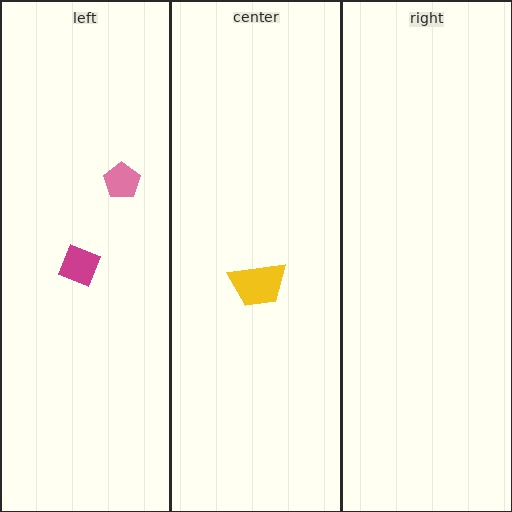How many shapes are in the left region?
2.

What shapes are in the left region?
The magenta diamond, the pink pentagon.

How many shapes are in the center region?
1.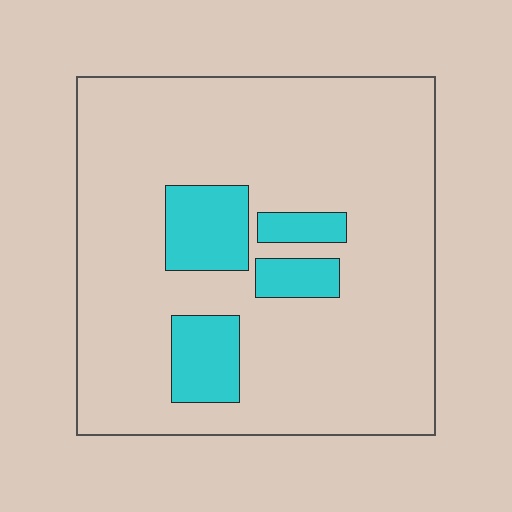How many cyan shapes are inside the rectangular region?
4.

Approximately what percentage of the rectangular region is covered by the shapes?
Approximately 15%.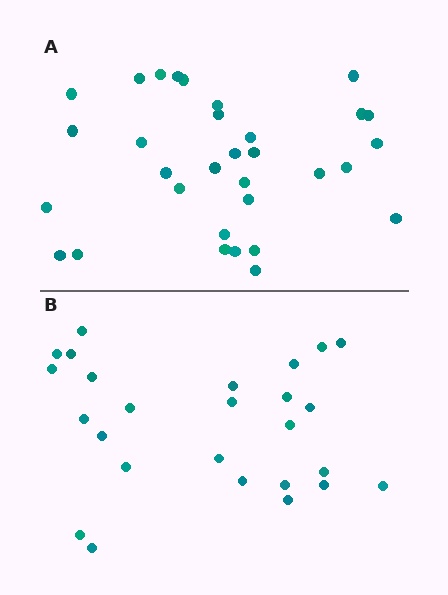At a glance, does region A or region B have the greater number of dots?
Region A (the top region) has more dots.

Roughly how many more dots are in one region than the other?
Region A has about 6 more dots than region B.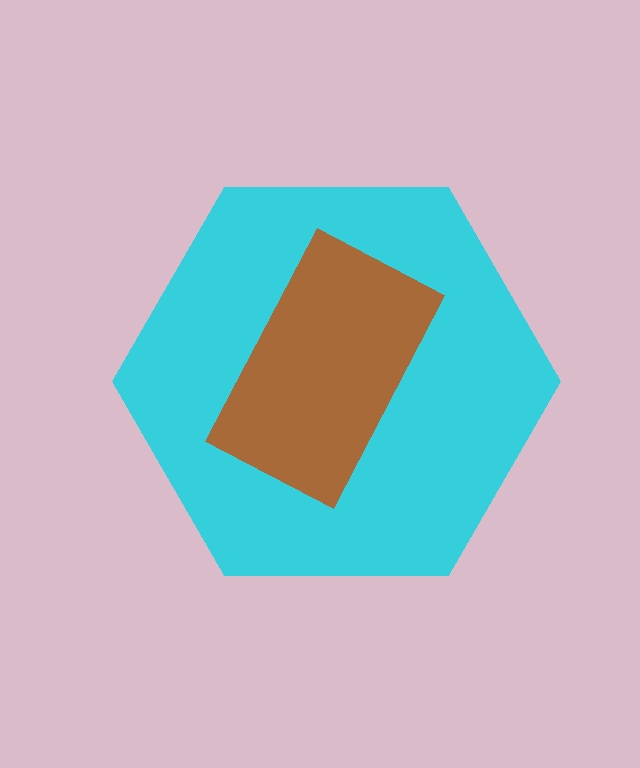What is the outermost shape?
The cyan hexagon.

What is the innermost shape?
The brown rectangle.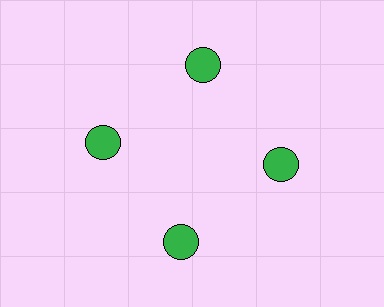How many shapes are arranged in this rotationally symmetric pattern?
There are 4 shapes, arranged in 4 groups of 1.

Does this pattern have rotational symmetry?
Yes, this pattern has 4-fold rotational symmetry. It looks the same after rotating 90 degrees around the center.